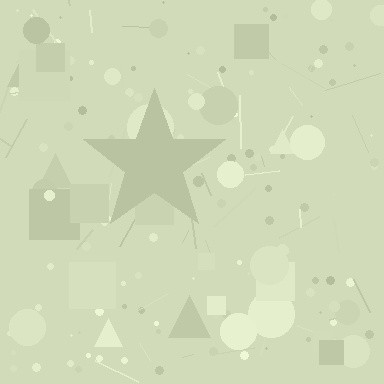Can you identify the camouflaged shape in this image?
The camouflaged shape is a star.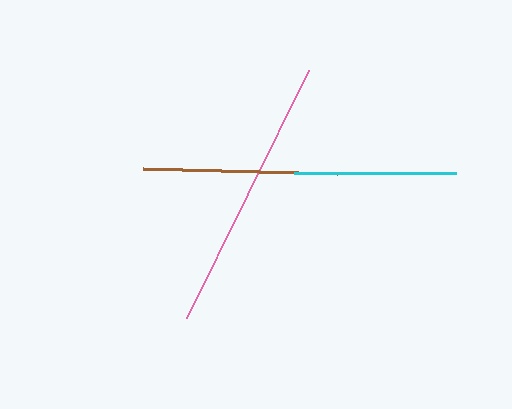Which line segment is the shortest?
The cyan line is the shortest at approximately 162 pixels.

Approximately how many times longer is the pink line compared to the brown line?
The pink line is approximately 1.4 times the length of the brown line.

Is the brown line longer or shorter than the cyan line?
The brown line is longer than the cyan line.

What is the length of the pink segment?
The pink segment is approximately 277 pixels long.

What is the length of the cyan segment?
The cyan segment is approximately 162 pixels long.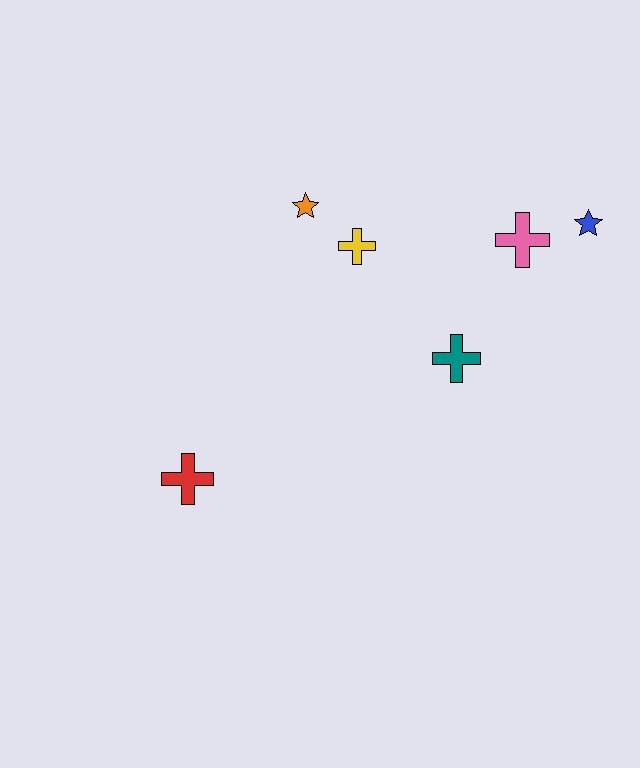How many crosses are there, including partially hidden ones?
There are 4 crosses.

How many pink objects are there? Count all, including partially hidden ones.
There is 1 pink object.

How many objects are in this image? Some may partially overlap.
There are 6 objects.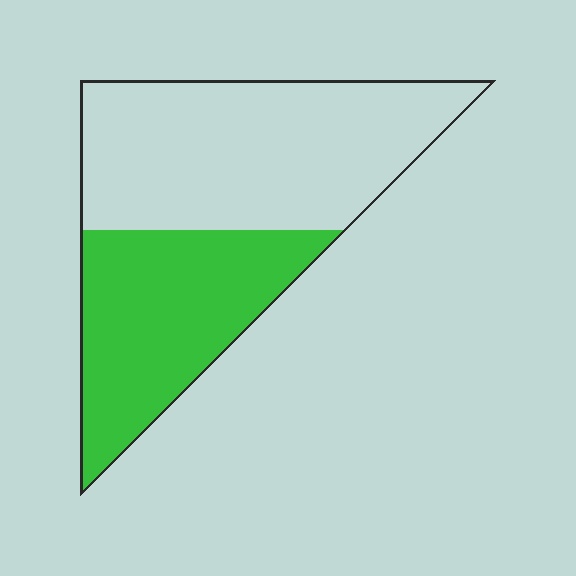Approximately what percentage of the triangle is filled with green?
Approximately 40%.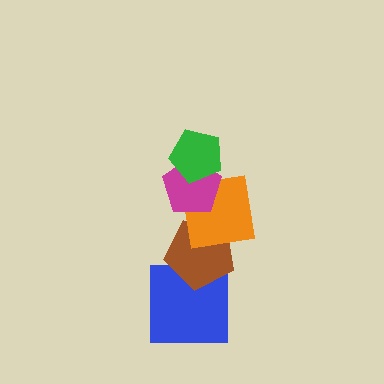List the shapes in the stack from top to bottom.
From top to bottom: the green pentagon, the magenta pentagon, the orange square, the brown pentagon, the blue square.